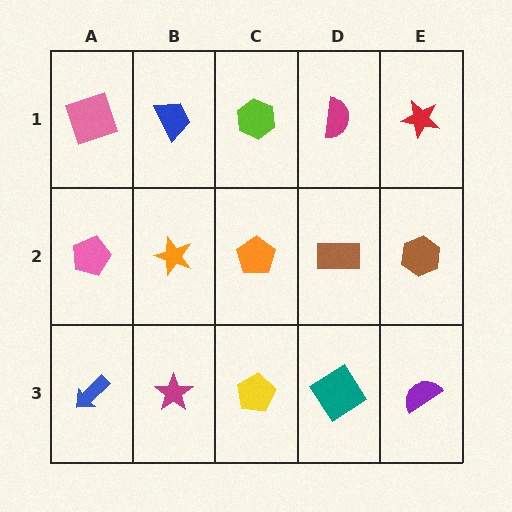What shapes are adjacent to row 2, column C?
A lime hexagon (row 1, column C), a yellow pentagon (row 3, column C), an orange star (row 2, column B), a brown rectangle (row 2, column D).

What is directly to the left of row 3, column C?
A magenta star.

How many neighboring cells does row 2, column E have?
3.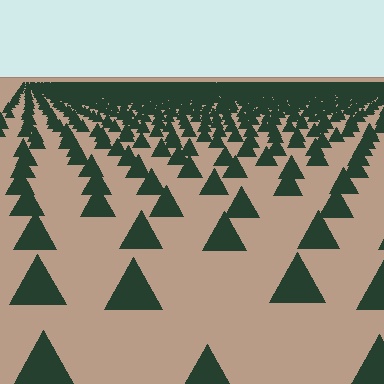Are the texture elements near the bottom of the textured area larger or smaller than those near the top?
Larger. Near the bottom, elements are closer to the viewer and appear at a bigger on-screen size.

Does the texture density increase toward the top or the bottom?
Density increases toward the top.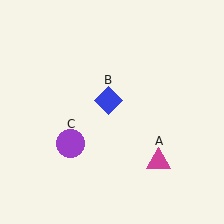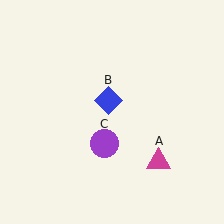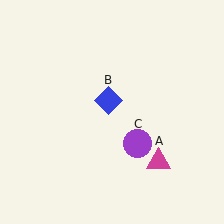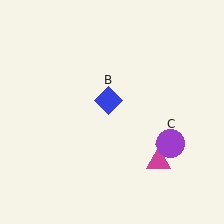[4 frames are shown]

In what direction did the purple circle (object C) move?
The purple circle (object C) moved right.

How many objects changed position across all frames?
1 object changed position: purple circle (object C).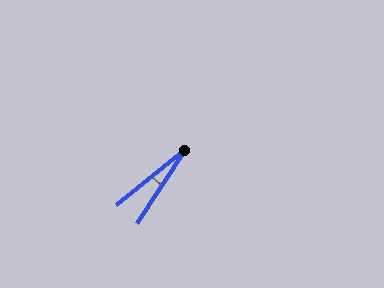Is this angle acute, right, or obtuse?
It is acute.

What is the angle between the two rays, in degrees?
Approximately 18 degrees.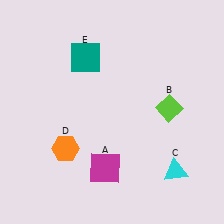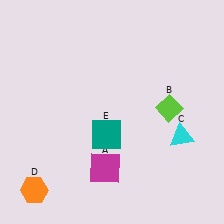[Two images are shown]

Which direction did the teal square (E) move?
The teal square (E) moved down.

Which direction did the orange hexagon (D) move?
The orange hexagon (D) moved down.